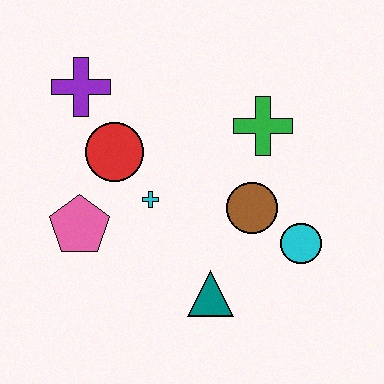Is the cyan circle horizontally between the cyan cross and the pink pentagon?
No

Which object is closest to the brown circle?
The cyan circle is closest to the brown circle.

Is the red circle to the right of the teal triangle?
No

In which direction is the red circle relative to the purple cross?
The red circle is below the purple cross.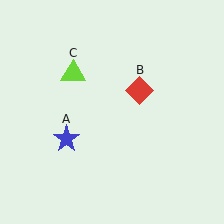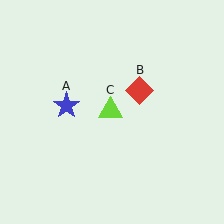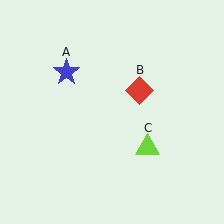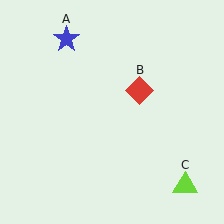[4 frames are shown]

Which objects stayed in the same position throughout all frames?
Red diamond (object B) remained stationary.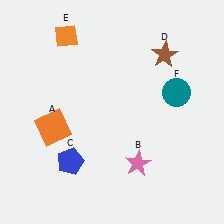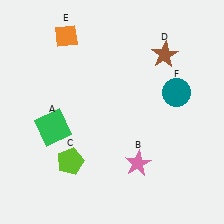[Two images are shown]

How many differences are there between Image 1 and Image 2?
There are 2 differences between the two images.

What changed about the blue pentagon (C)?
In Image 1, C is blue. In Image 2, it changed to lime.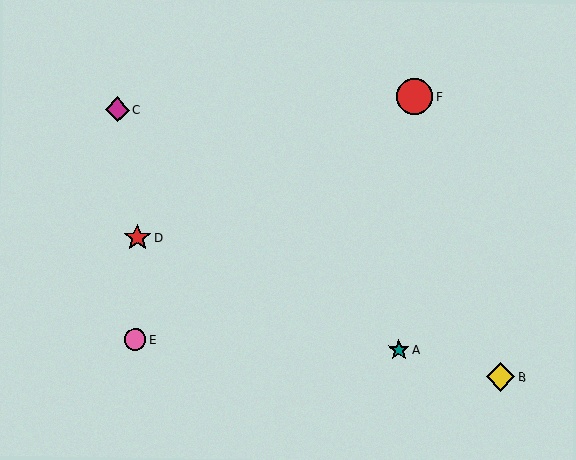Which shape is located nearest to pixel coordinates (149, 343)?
The pink circle (labeled E) at (135, 339) is nearest to that location.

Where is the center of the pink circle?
The center of the pink circle is at (135, 339).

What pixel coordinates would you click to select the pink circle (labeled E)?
Click at (135, 339) to select the pink circle E.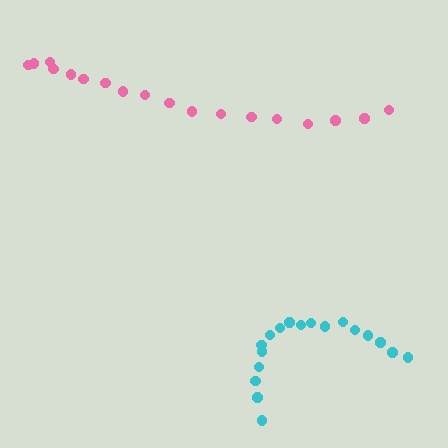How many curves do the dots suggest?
There are 2 distinct paths.